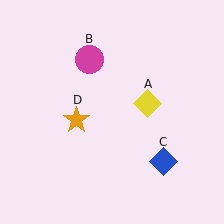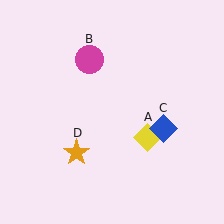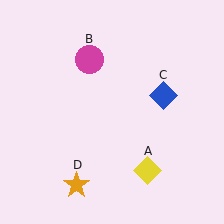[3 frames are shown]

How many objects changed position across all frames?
3 objects changed position: yellow diamond (object A), blue diamond (object C), orange star (object D).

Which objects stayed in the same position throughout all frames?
Magenta circle (object B) remained stationary.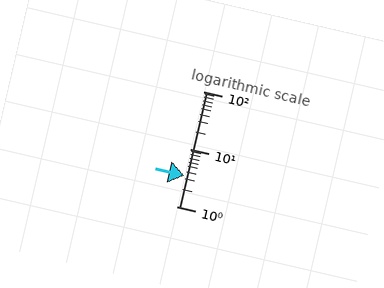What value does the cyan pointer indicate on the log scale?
The pointer indicates approximately 3.4.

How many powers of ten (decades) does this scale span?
The scale spans 2 decades, from 1 to 100.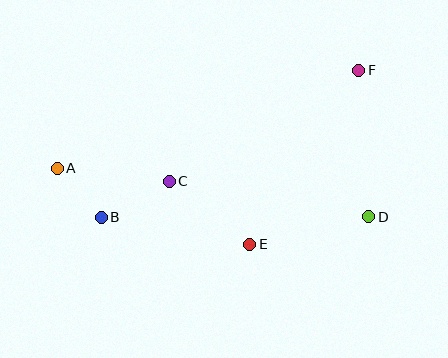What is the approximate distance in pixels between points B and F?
The distance between B and F is approximately 296 pixels.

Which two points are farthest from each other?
Points A and F are farthest from each other.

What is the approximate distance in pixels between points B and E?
The distance between B and E is approximately 151 pixels.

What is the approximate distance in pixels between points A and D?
The distance between A and D is approximately 315 pixels.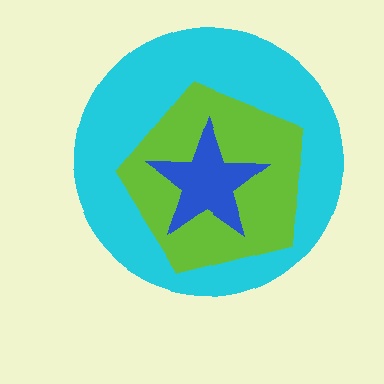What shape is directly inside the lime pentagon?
The blue star.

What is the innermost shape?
The blue star.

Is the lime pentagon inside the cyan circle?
Yes.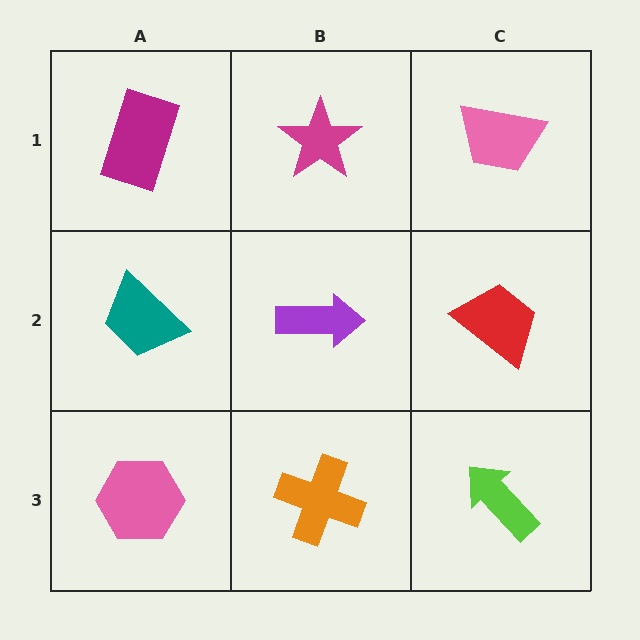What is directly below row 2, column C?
A lime arrow.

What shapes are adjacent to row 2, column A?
A magenta rectangle (row 1, column A), a pink hexagon (row 3, column A), a purple arrow (row 2, column B).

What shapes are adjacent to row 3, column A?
A teal trapezoid (row 2, column A), an orange cross (row 3, column B).